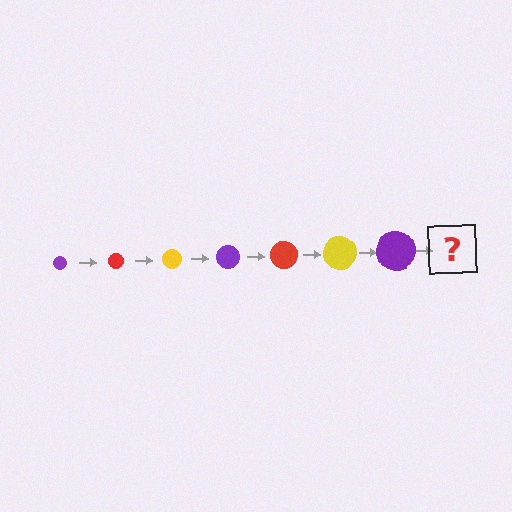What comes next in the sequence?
The next element should be a red circle, larger than the previous one.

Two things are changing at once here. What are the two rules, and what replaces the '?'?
The two rules are that the circle grows larger each step and the color cycles through purple, red, and yellow. The '?' should be a red circle, larger than the previous one.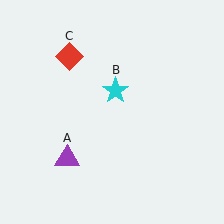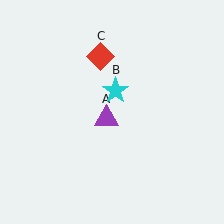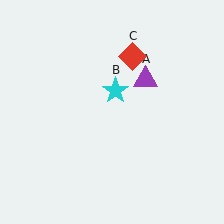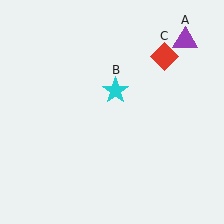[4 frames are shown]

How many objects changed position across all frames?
2 objects changed position: purple triangle (object A), red diamond (object C).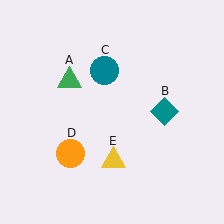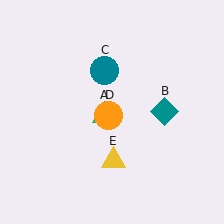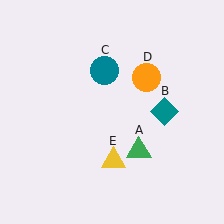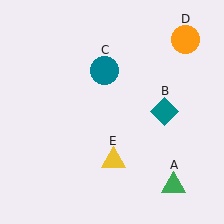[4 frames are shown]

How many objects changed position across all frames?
2 objects changed position: green triangle (object A), orange circle (object D).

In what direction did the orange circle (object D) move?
The orange circle (object D) moved up and to the right.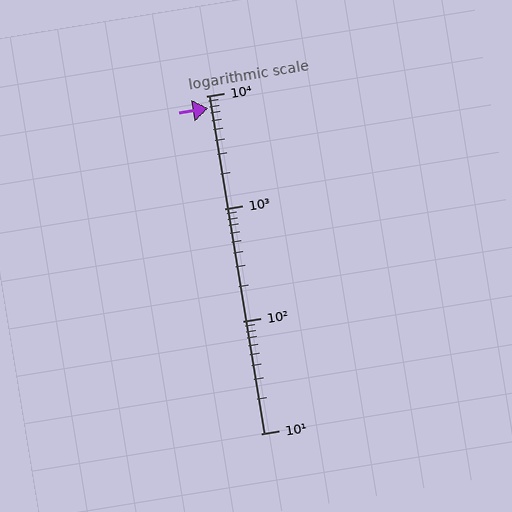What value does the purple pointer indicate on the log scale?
The pointer indicates approximately 7800.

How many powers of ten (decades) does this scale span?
The scale spans 3 decades, from 10 to 10000.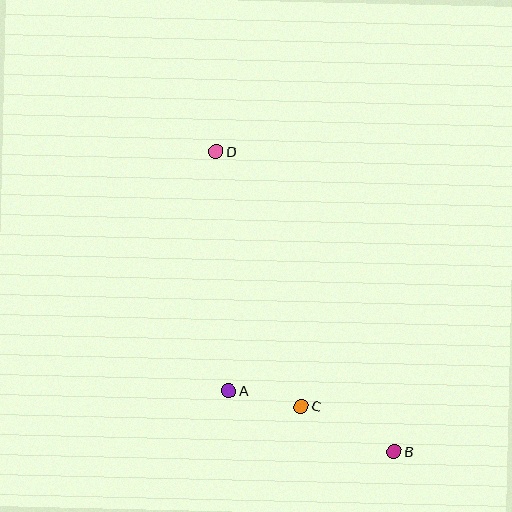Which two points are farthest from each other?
Points B and D are farthest from each other.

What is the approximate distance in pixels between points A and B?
The distance between A and B is approximately 176 pixels.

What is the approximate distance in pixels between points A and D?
The distance between A and D is approximately 239 pixels.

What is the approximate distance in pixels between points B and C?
The distance between B and C is approximately 103 pixels.